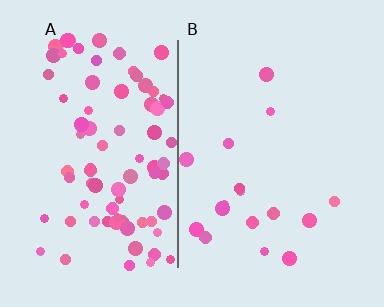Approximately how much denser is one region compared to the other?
Approximately 4.7× — region A over region B.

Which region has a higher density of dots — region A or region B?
A (the left).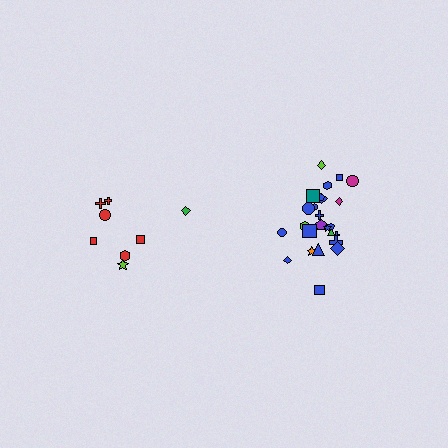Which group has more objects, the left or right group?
The right group.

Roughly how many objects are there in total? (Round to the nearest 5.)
Roughly 35 objects in total.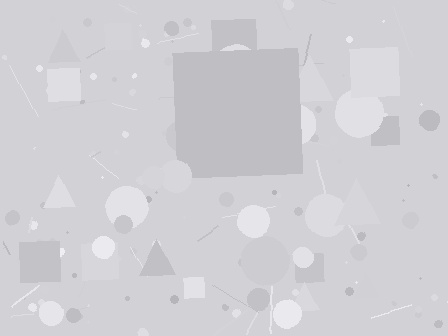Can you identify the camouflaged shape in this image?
The camouflaged shape is a square.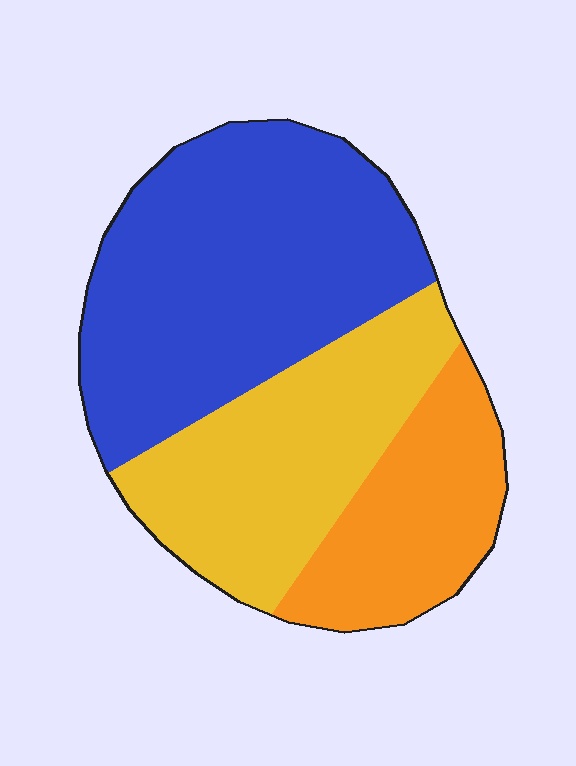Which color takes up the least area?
Orange, at roughly 20%.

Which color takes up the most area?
Blue, at roughly 45%.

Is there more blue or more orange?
Blue.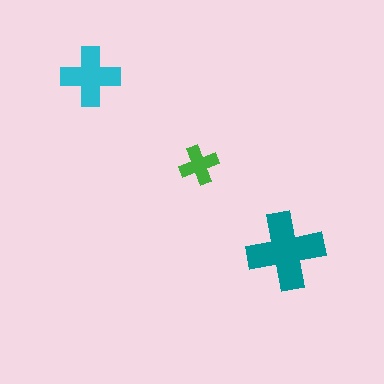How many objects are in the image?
There are 3 objects in the image.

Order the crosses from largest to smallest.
the teal one, the cyan one, the green one.